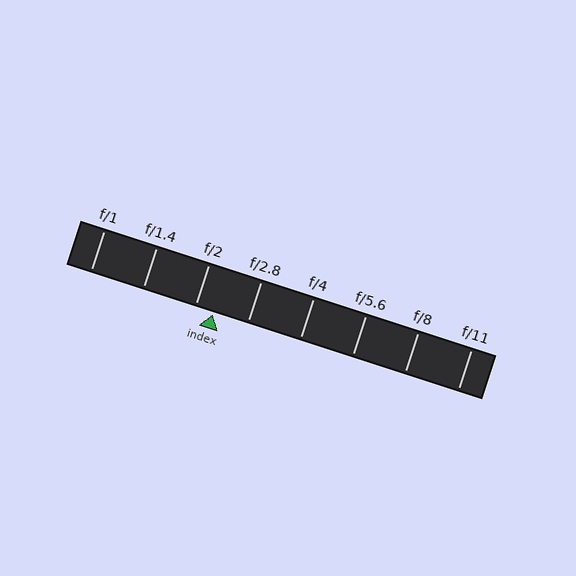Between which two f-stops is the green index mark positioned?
The index mark is between f/2 and f/2.8.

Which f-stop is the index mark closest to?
The index mark is closest to f/2.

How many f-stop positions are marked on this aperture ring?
There are 8 f-stop positions marked.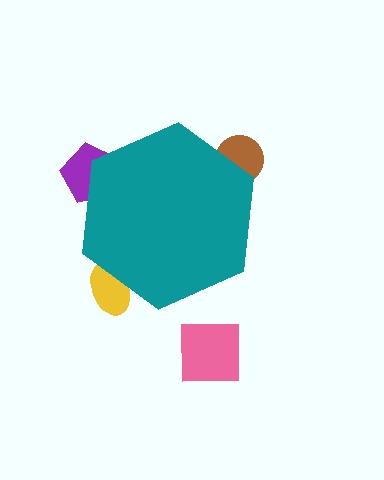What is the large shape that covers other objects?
A teal hexagon.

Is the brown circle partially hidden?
Yes, the brown circle is partially hidden behind the teal hexagon.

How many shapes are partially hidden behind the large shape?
3 shapes are partially hidden.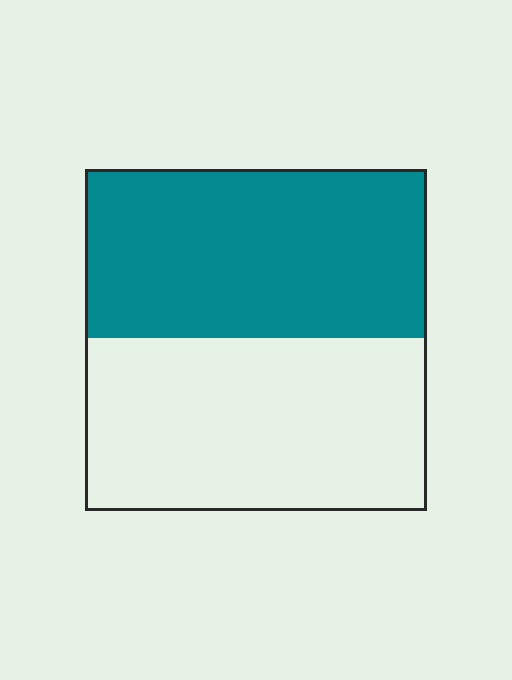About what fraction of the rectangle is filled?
About one half (1/2).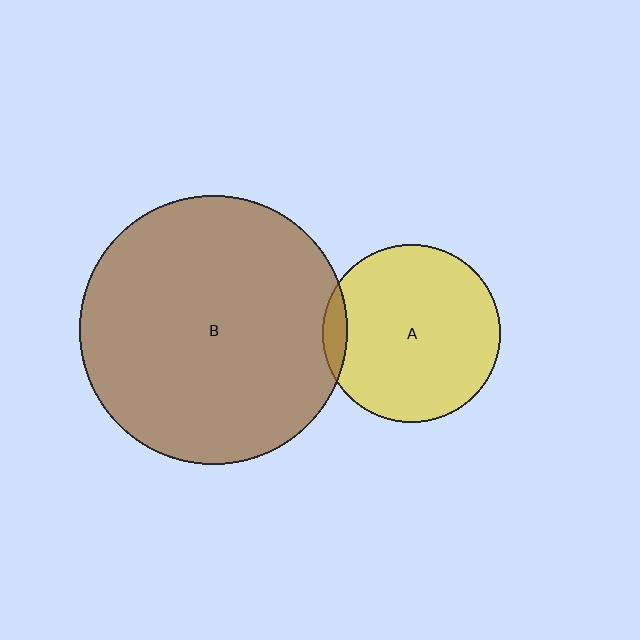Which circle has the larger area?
Circle B (brown).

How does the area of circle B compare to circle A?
Approximately 2.3 times.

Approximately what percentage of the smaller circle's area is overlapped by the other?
Approximately 5%.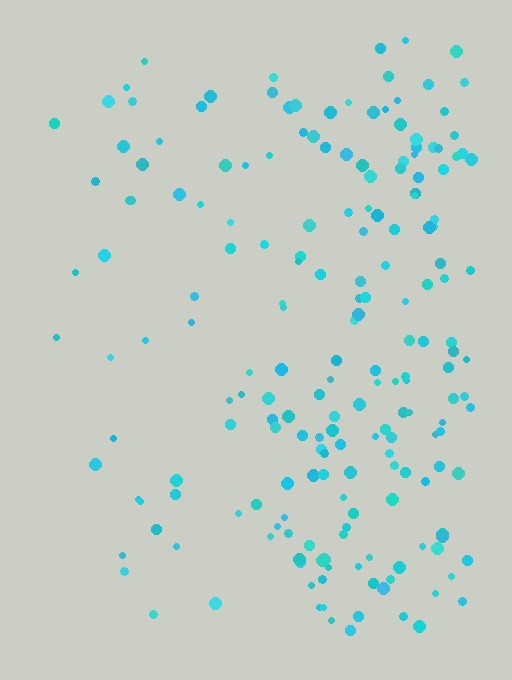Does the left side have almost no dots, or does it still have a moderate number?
Still a moderate number, just noticeably fewer than the right.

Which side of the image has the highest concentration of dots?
The right.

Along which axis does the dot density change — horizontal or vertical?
Horizontal.